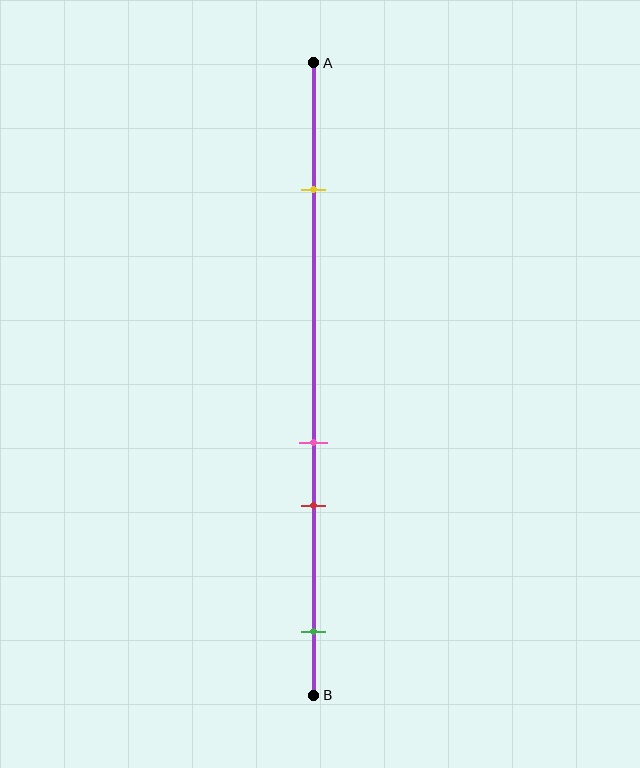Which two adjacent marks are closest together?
The pink and red marks are the closest adjacent pair.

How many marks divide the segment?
There are 4 marks dividing the segment.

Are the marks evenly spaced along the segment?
No, the marks are not evenly spaced.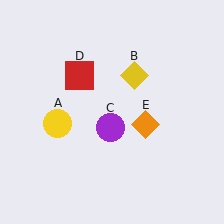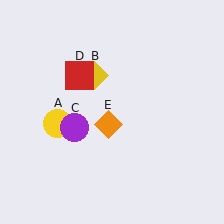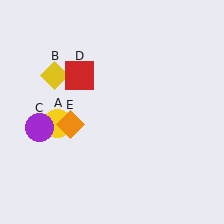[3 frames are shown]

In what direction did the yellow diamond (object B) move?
The yellow diamond (object B) moved left.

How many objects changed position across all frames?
3 objects changed position: yellow diamond (object B), purple circle (object C), orange diamond (object E).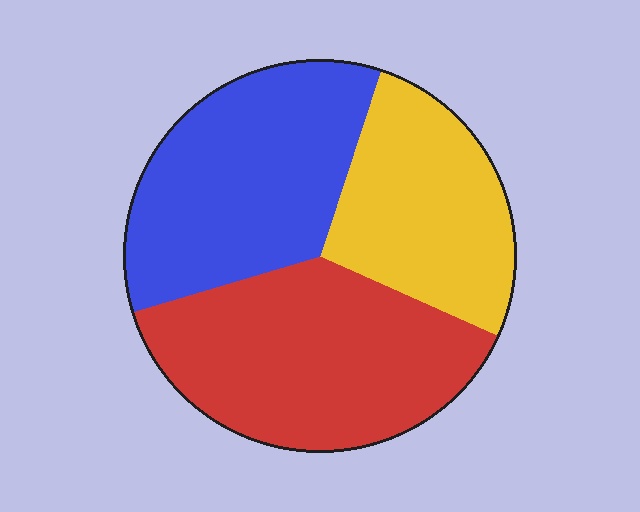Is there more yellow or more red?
Red.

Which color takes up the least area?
Yellow, at roughly 25%.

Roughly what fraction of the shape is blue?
Blue takes up about one third (1/3) of the shape.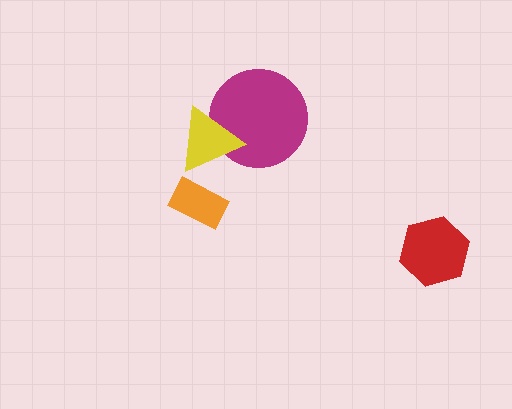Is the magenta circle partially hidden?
Yes, it is partially covered by another shape.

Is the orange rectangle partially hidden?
No, no other shape covers it.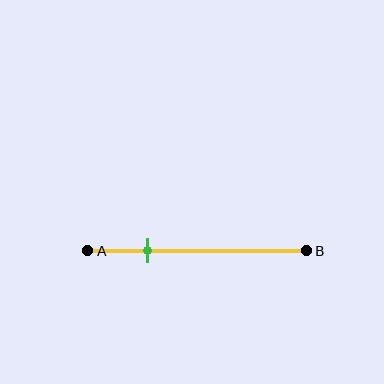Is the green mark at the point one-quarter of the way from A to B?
Yes, the mark is approximately at the one-quarter point.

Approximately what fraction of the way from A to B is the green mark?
The green mark is approximately 25% of the way from A to B.